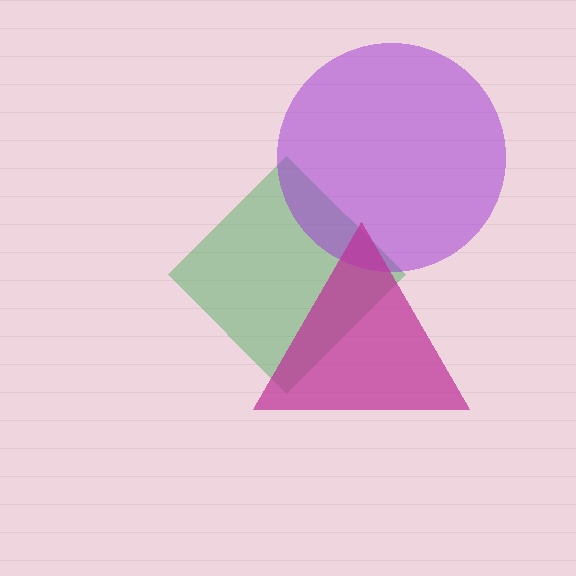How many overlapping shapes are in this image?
There are 3 overlapping shapes in the image.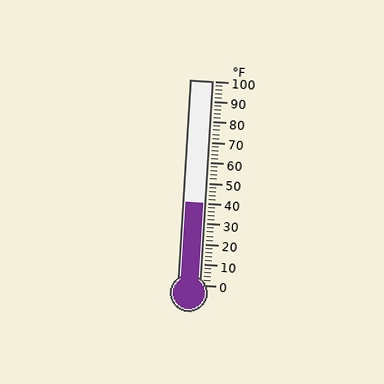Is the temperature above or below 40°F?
The temperature is at 40°F.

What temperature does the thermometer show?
The thermometer shows approximately 40°F.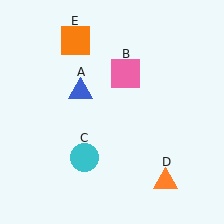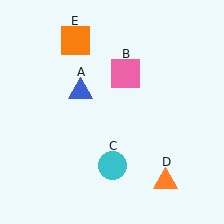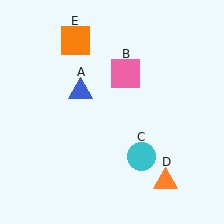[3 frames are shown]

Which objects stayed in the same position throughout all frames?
Blue triangle (object A) and pink square (object B) and orange triangle (object D) and orange square (object E) remained stationary.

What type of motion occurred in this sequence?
The cyan circle (object C) rotated counterclockwise around the center of the scene.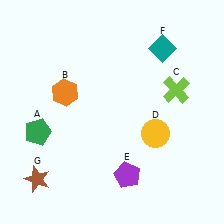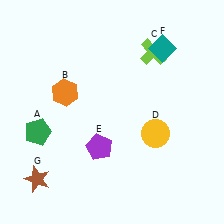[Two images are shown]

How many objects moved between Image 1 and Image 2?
2 objects moved between the two images.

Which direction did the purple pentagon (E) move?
The purple pentagon (E) moved up.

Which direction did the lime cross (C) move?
The lime cross (C) moved up.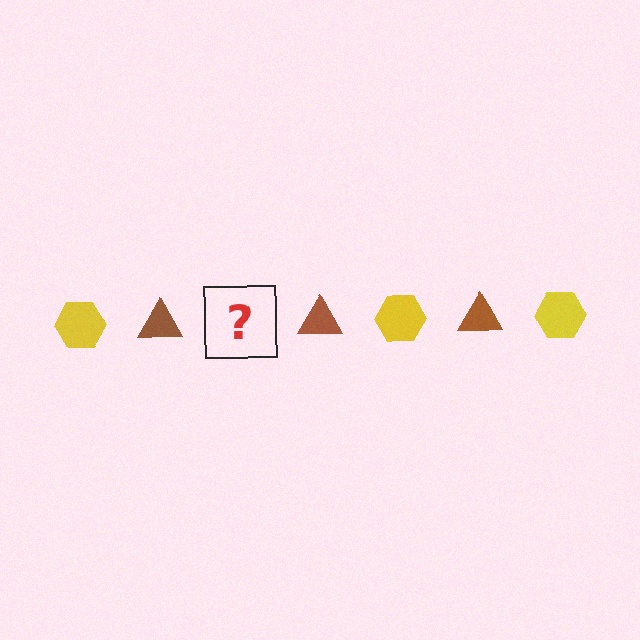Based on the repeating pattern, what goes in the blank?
The blank should be a yellow hexagon.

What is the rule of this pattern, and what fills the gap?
The rule is that the pattern alternates between yellow hexagon and brown triangle. The gap should be filled with a yellow hexagon.